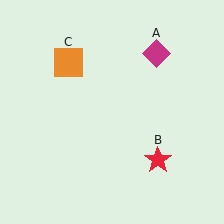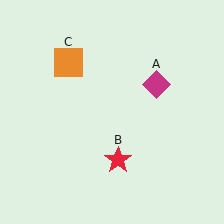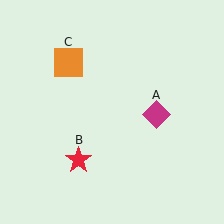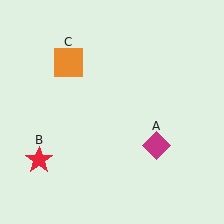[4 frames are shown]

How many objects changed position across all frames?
2 objects changed position: magenta diamond (object A), red star (object B).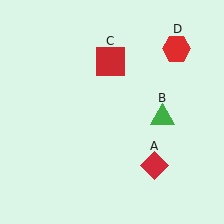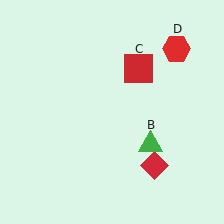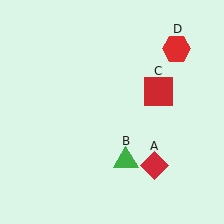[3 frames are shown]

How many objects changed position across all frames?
2 objects changed position: green triangle (object B), red square (object C).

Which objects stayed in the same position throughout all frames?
Red diamond (object A) and red hexagon (object D) remained stationary.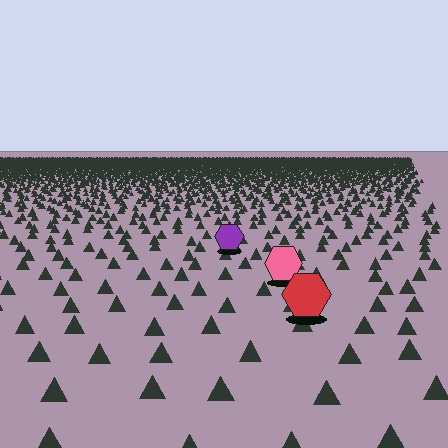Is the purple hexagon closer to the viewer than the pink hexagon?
No. The pink hexagon is closer — you can tell from the texture gradient: the ground texture is coarser near it.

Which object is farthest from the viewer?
The purple hexagon is farthest from the viewer. It appears smaller and the ground texture around it is denser.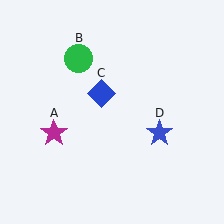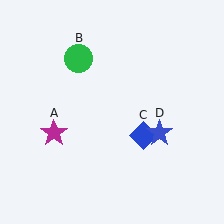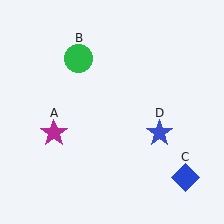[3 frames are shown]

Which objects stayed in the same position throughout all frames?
Magenta star (object A) and green circle (object B) and blue star (object D) remained stationary.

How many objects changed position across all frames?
1 object changed position: blue diamond (object C).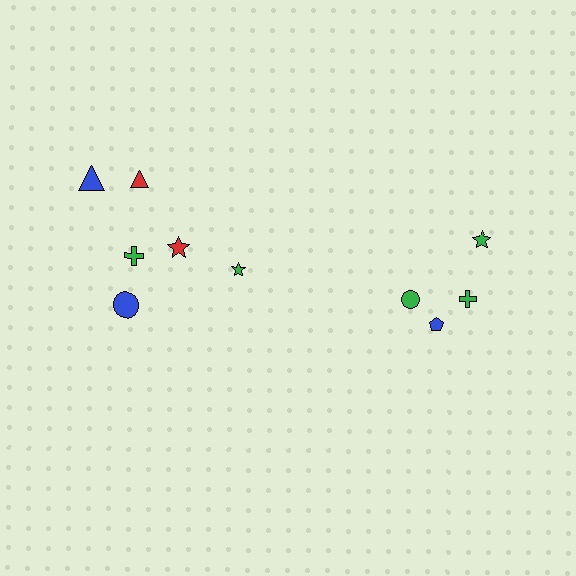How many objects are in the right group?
There are 4 objects.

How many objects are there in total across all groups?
There are 10 objects.